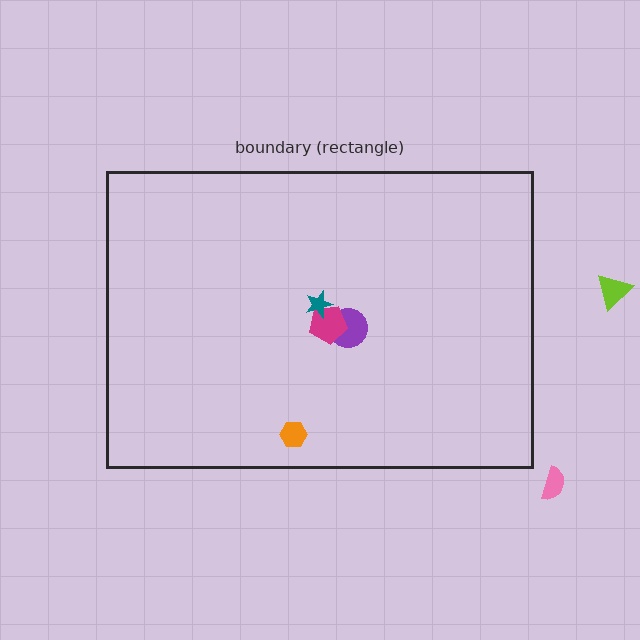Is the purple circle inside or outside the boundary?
Inside.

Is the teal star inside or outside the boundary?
Inside.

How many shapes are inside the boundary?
4 inside, 2 outside.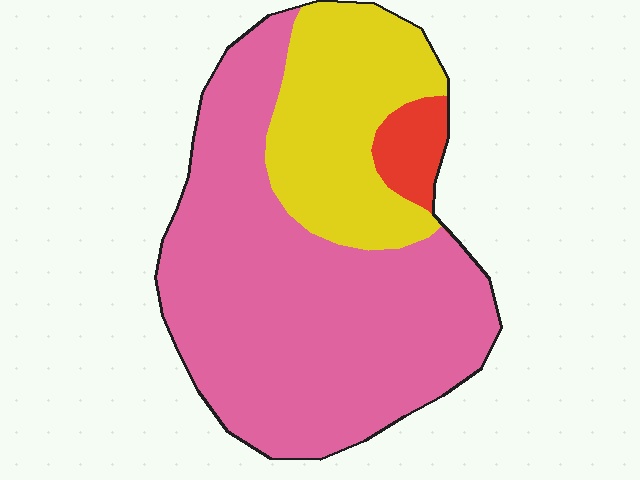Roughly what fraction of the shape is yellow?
Yellow covers about 25% of the shape.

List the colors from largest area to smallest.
From largest to smallest: pink, yellow, red.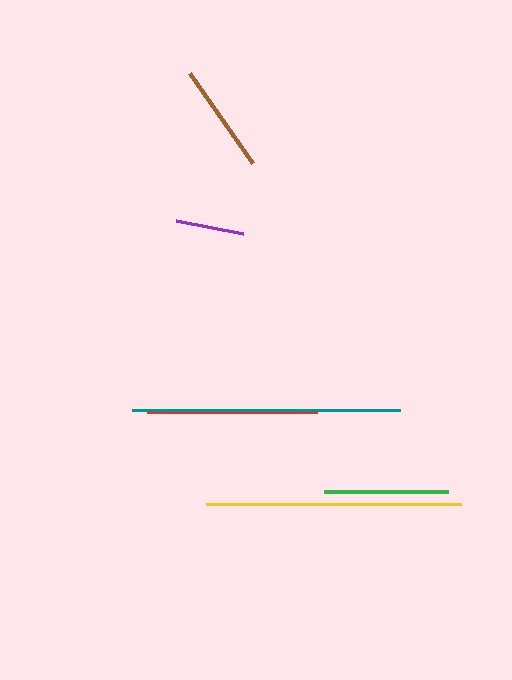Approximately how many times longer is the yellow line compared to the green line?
The yellow line is approximately 2.1 times the length of the green line.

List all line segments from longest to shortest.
From longest to shortest: teal, yellow, red, green, brown, purple.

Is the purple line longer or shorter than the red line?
The red line is longer than the purple line.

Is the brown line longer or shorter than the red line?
The red line is longer than the brown line.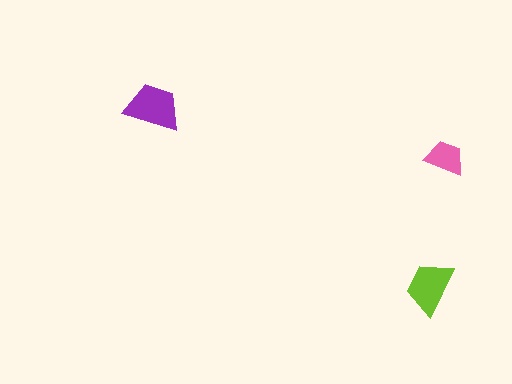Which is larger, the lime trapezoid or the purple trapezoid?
The purple one.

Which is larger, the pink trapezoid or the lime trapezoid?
The lime one.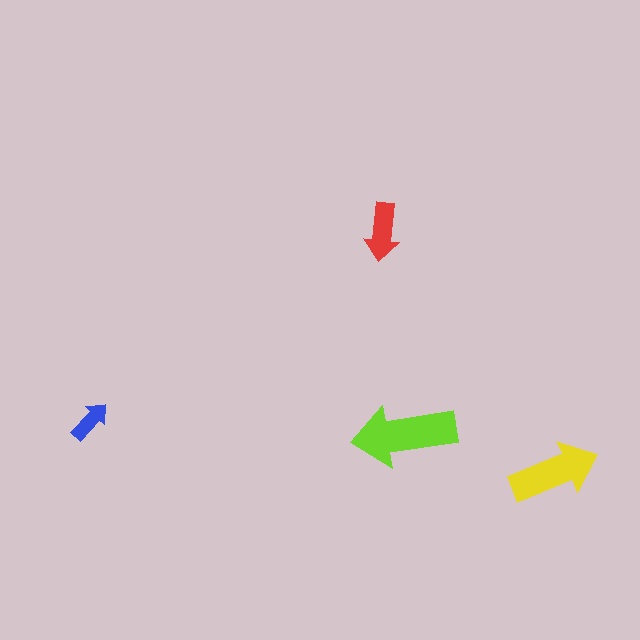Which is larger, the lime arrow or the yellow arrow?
The lime one.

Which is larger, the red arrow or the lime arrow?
The lime one.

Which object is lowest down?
The yellow arrow is bottommost.